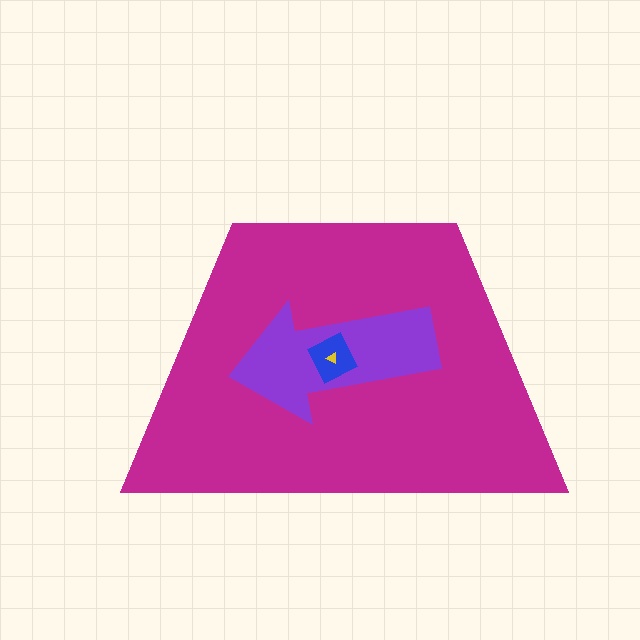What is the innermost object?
The yellow triangle.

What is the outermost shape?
The magenta trapezoid.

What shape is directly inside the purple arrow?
The blue diamond.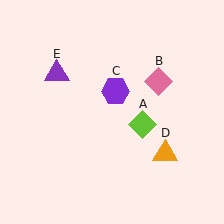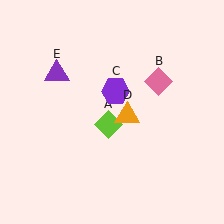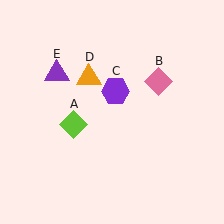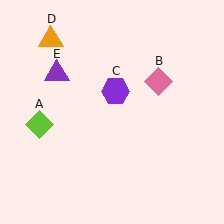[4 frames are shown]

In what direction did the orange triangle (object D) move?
The orange triangle (object D) moved up and to the left.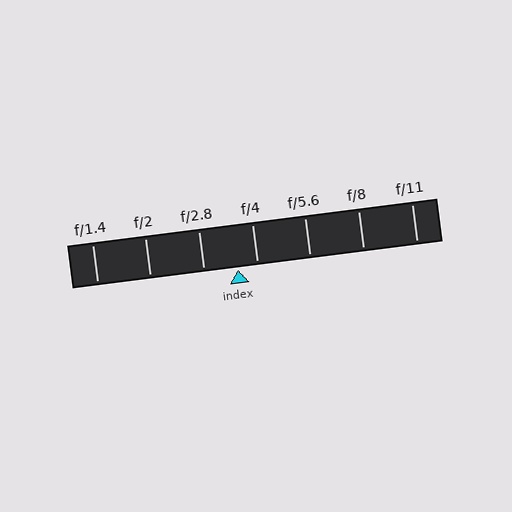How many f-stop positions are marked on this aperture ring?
There are 7 f-stop positions marked.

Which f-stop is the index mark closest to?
The index mark is closest to f/4.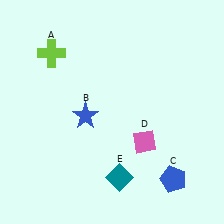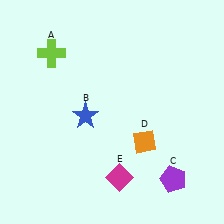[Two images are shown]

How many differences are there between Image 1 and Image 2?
There are 3 differences between the two images.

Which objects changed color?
C changed from blue to purple. D changed from pink to orange. E changed from teal to magenta.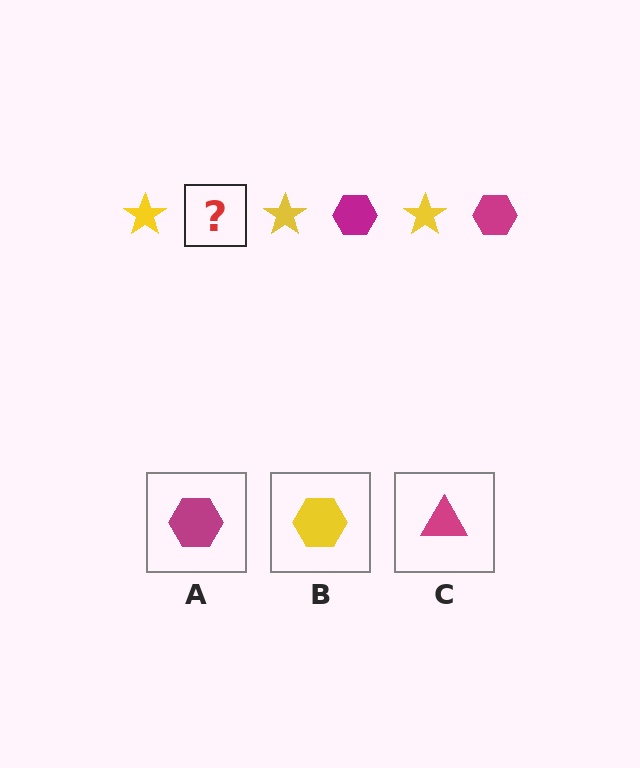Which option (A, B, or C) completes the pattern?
A.